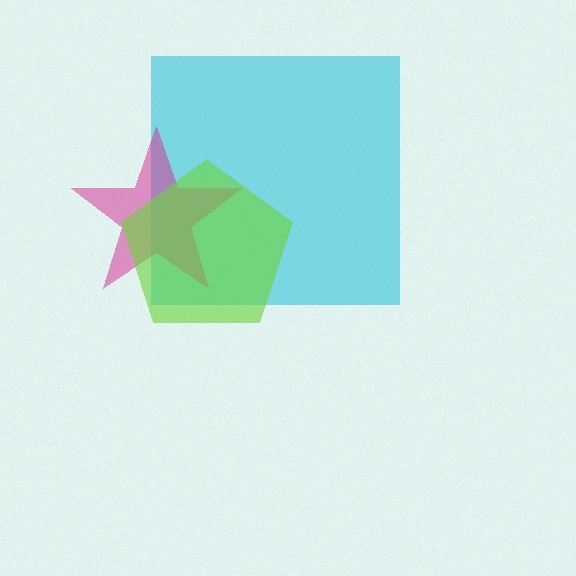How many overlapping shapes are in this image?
There are 3 overlapping shapes in the image.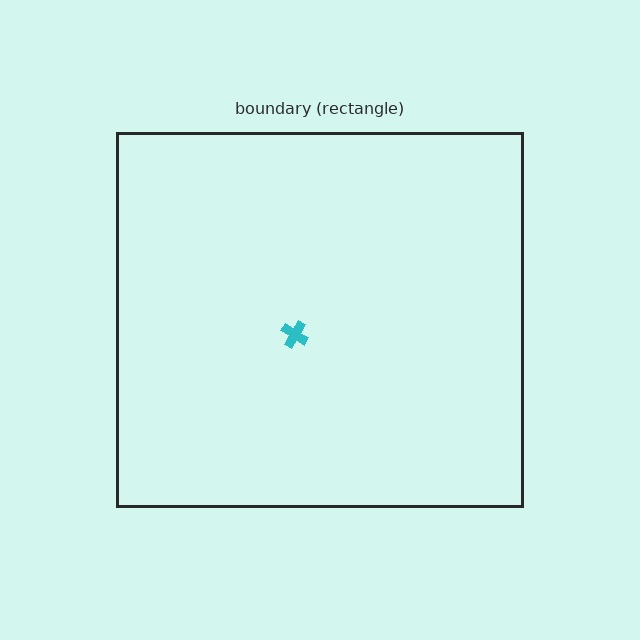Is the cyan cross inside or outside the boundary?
Inside.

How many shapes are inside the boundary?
1 inside, 0 outside.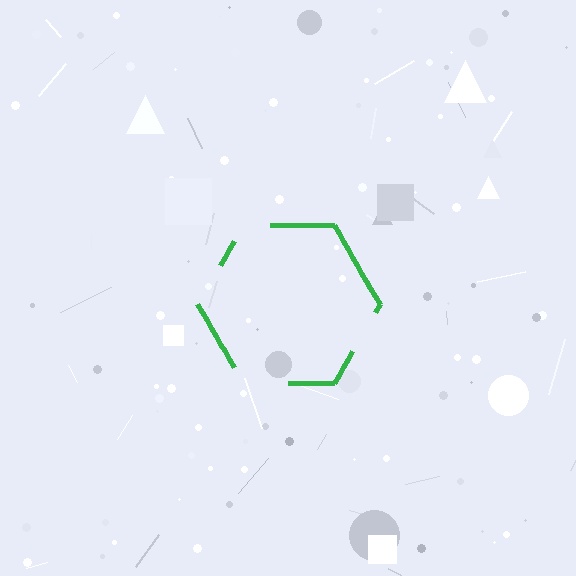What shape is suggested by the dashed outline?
The dashed outline suggests a hexagon.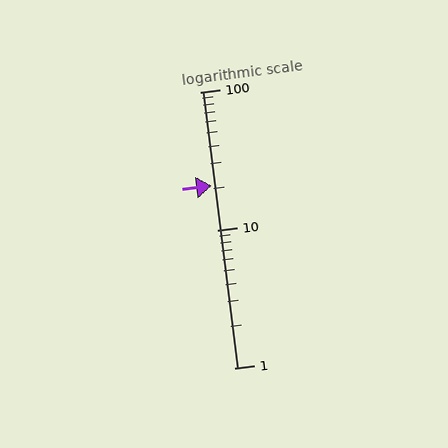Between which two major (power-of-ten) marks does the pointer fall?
The pointer is between 10 and 100.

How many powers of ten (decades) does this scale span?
The scale spans 2 decades, from 1 to 100.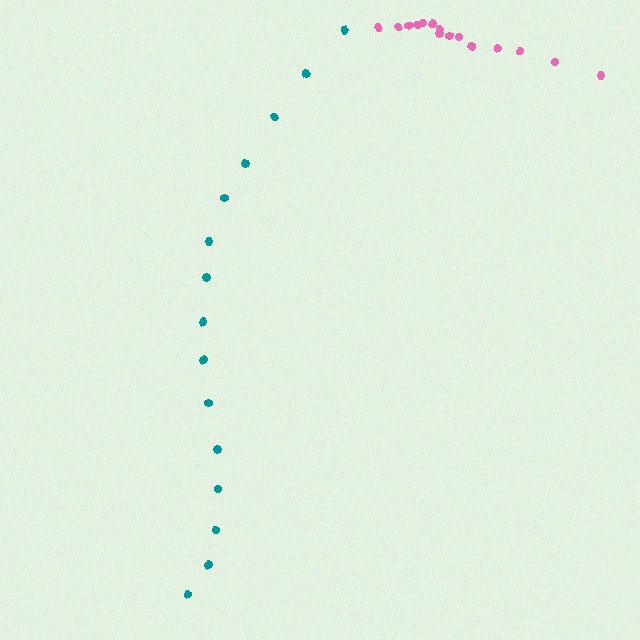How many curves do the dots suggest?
There are 2 distinct paths.